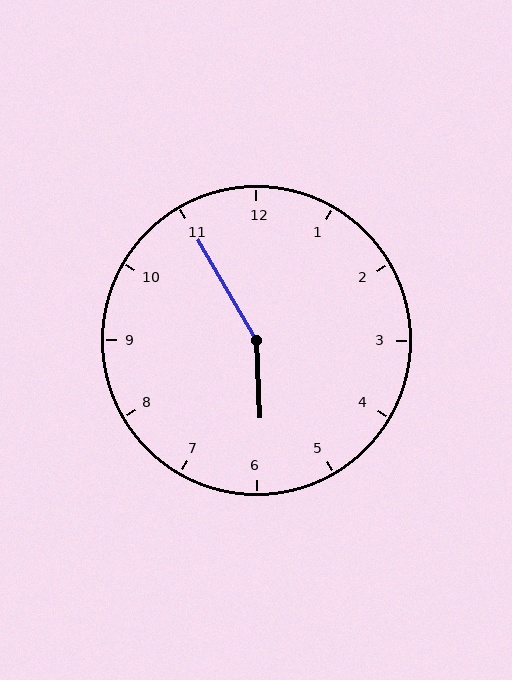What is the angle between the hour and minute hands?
Approximately 152 degrees.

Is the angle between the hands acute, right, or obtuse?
It is obtuse.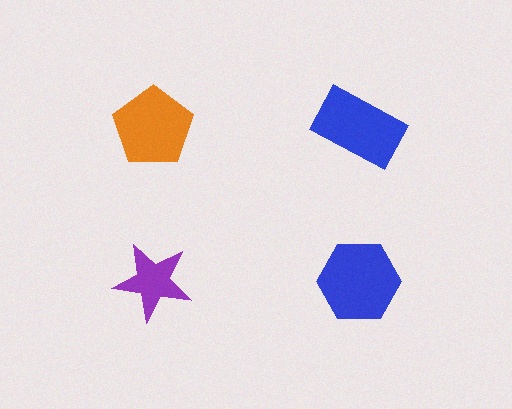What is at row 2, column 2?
A blue hexagon.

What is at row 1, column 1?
An orange pentagon.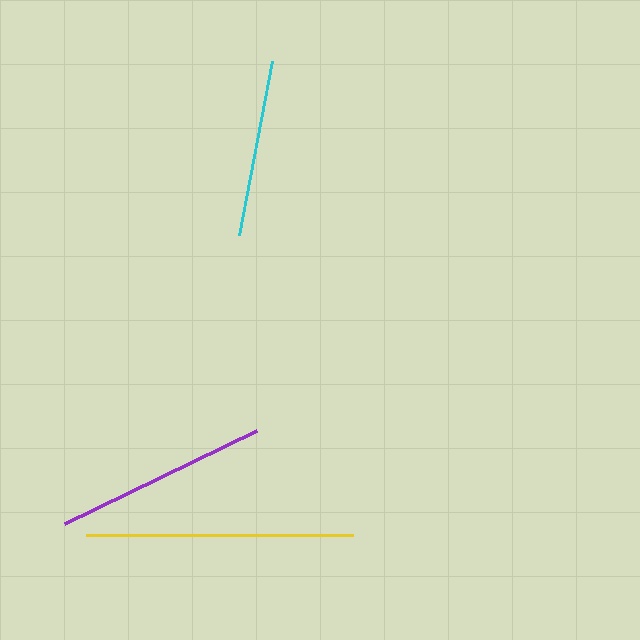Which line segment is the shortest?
The cyan line is the shortest at approximately 177 pixels.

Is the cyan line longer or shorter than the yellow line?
The yellow line is longer than the cyan line.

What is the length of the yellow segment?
The yellow segment is approximately 267 pixels long.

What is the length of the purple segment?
The purple segment is approximately 214 pixels long.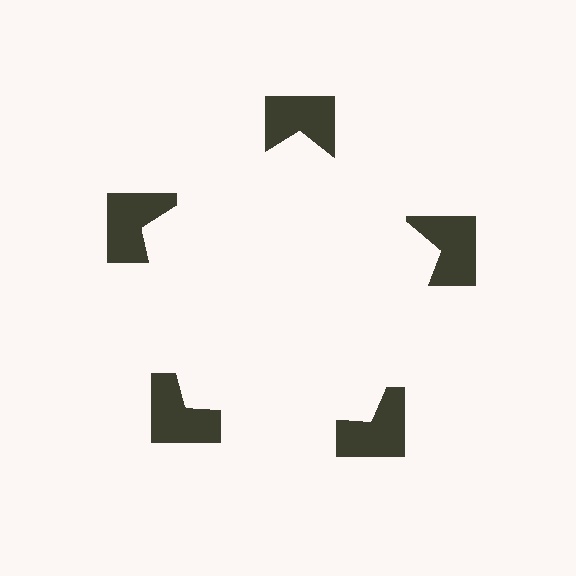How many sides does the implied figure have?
5 sides.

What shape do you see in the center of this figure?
An illusory pentagon — its edges are inferred from the aligned wedge cuts in the notched squares, not physically drawn.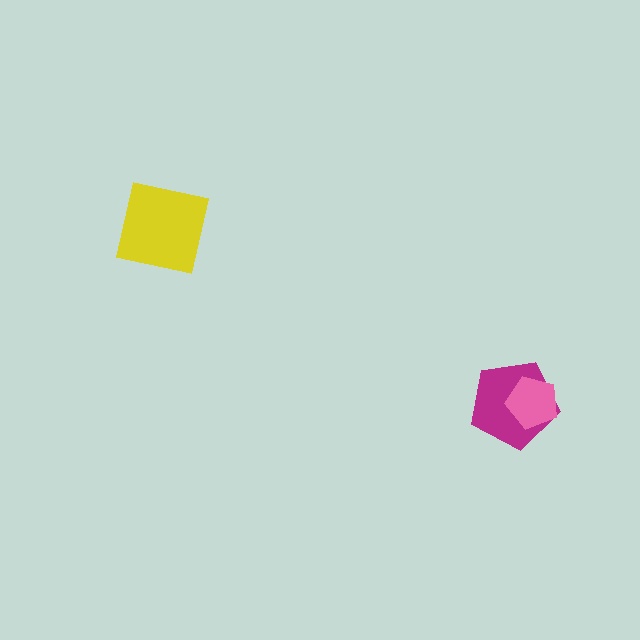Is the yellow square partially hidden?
No, no other shape covers it.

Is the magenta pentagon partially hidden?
Yes, it is partially covered by another shape.